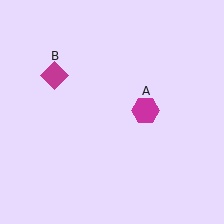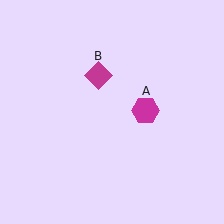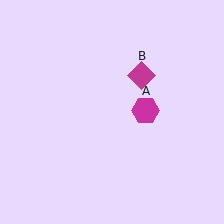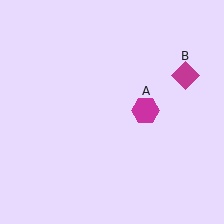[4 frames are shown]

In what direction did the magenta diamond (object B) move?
The magenta diamond (object B) moved right.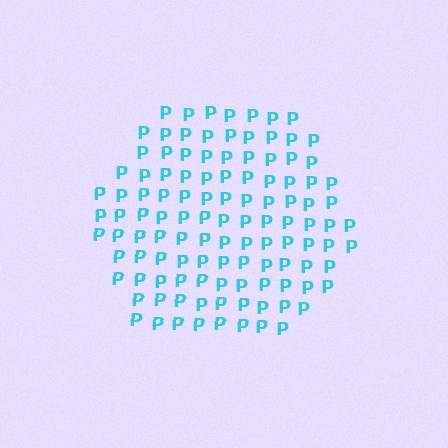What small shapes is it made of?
It is made of small letter P's.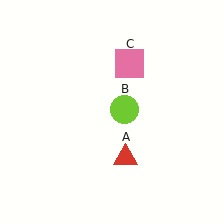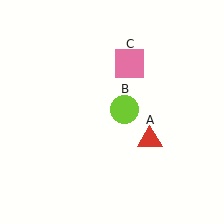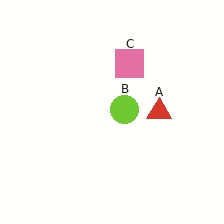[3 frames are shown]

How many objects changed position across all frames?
1 object changed position: red triangle (object A).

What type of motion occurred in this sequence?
The red triangle (object A) rotated counterclockwise around the center of the scene.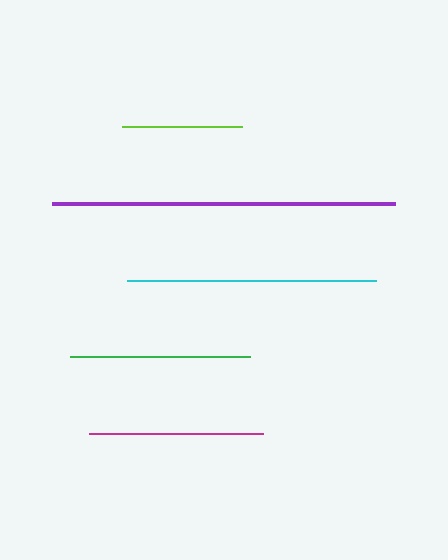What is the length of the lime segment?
The lime segment is approximately 121 pixels long.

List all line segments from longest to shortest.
From longest to shortest: purple, cyan, green, magenta, lime.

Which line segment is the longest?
The purple line is the longest at approximately 342 pixels.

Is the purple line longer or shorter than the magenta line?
The purple line is longer than the magenta line.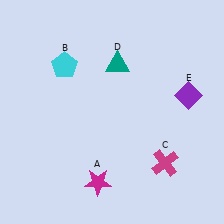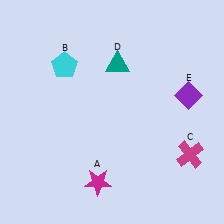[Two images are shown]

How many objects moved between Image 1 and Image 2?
1 object moved between the two images.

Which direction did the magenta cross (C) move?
The magenta cross (C) moved right.